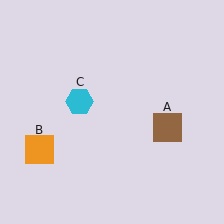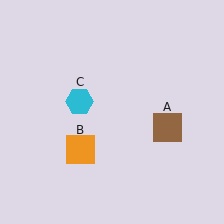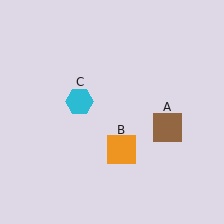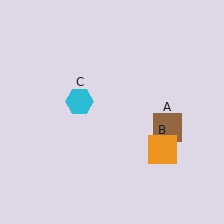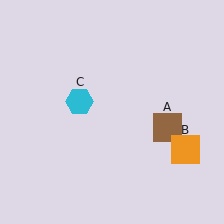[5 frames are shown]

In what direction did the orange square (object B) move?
The orange square (object B) moved right.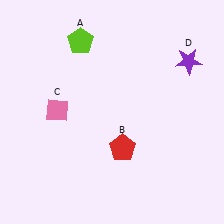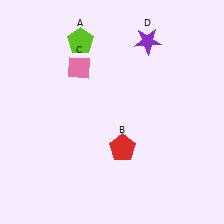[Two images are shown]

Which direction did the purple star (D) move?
The purple star (D) moved left.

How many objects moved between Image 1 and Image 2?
2 objects moved between the two images.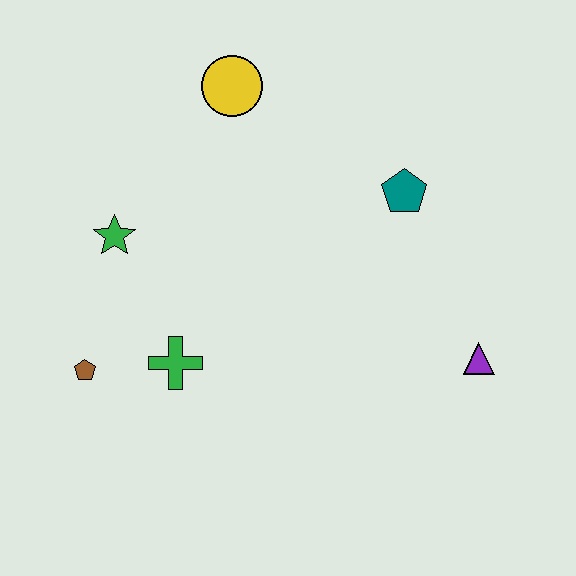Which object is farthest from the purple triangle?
The brown pentagon is farthest from the purple triangle.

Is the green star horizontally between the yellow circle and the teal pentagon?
No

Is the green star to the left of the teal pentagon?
Yes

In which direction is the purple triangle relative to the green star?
The purple triangle is to the right of the green star.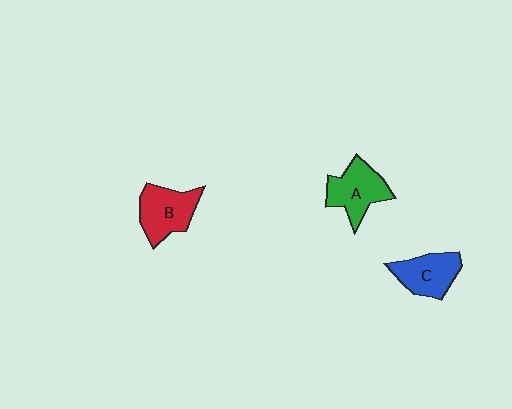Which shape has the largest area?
Shape B (red).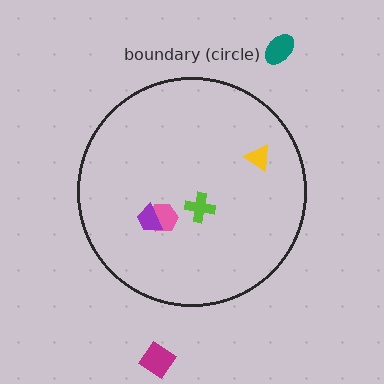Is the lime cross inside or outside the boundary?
Inside.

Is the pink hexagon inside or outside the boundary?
Inside.